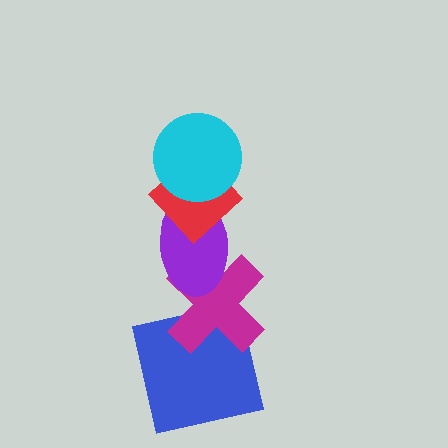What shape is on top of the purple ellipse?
The red diamond is on top of the purple ellipse.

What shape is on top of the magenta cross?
The purple ellipse is on top of the magenta cross.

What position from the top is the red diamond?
The red diamond is 2nd from the top.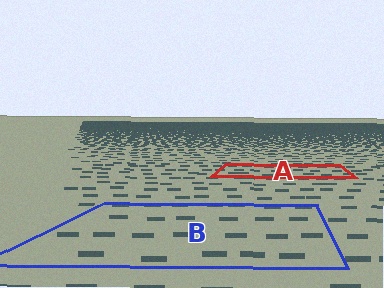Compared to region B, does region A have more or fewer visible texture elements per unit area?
Region A has more texture elements per unit area — they are packed more densely because it is farther away.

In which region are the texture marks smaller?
The texture marks are smaller in region A, because it is farther away.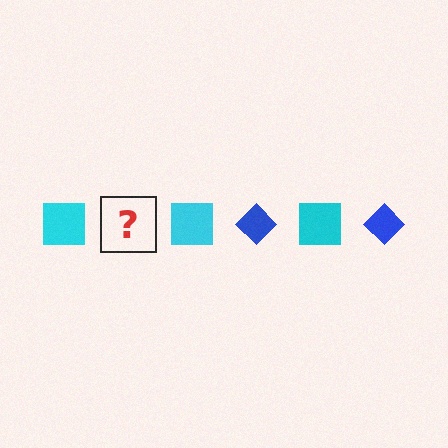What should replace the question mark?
The question mark should be replaced with a blue diamond.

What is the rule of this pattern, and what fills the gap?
The rule is that the pattern alternates between cyan square and blue diamond. The gap should be filled with a blue diamond.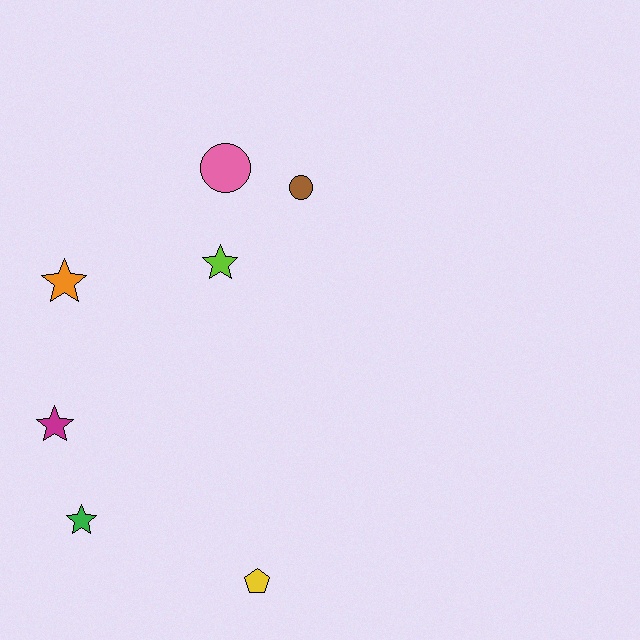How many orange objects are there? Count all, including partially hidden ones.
There is 1 orange object.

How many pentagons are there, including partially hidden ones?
There is 1 pentagon.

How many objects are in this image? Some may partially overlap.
There are 7 objects.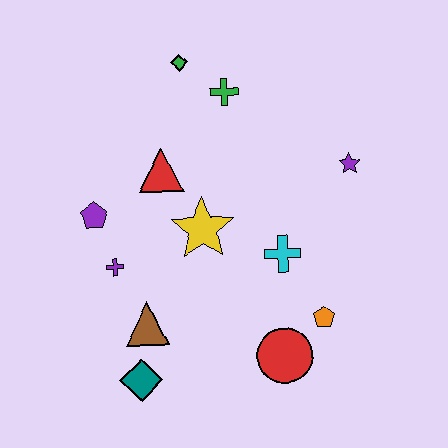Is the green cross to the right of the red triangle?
Yes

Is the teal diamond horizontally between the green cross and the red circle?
No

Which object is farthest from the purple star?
The teal diamond is farthest from the purple star.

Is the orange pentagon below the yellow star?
Yes